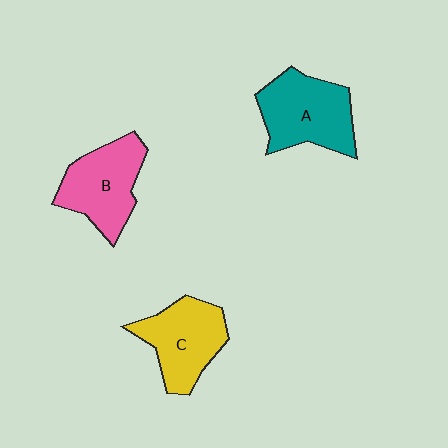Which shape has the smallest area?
Shape C (yellow).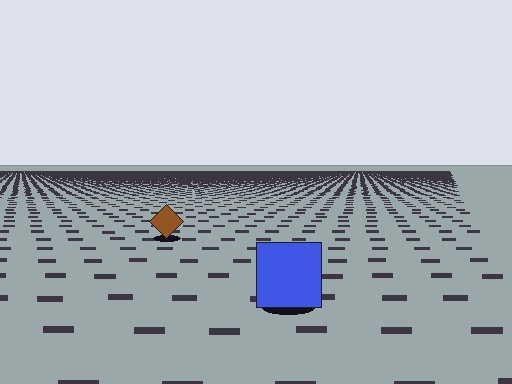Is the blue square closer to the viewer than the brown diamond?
Yes. The blue square is closer — you can tell from the texture gradient: the ground texture is coarser near it.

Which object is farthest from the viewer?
The brown diamond is farthest from the viewer. It appears smaller and the ground texture around it is denser.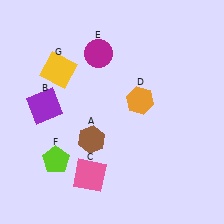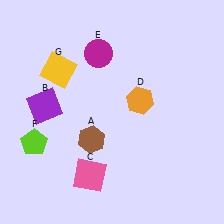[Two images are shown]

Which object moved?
The lime pentagon (F) moved left.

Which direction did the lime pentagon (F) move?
The lime pentagon (F) moved left.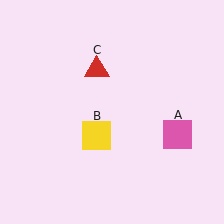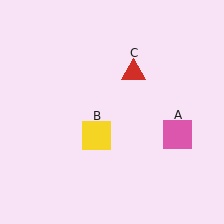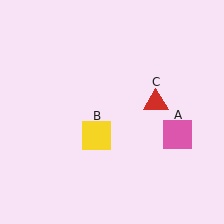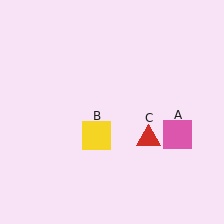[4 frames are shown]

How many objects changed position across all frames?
1 object changed position: red triangle (object C).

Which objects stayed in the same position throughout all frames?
Pink square (object A) and yellow square (object B) remained stationary.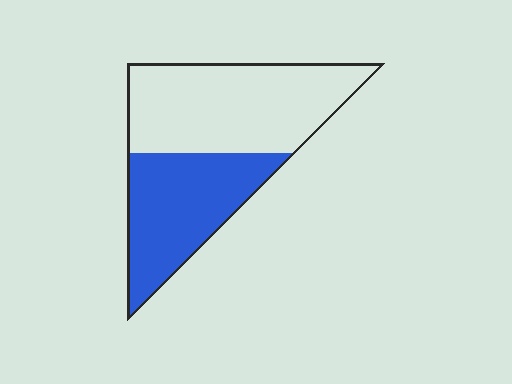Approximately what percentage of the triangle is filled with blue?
Approximately 40%.